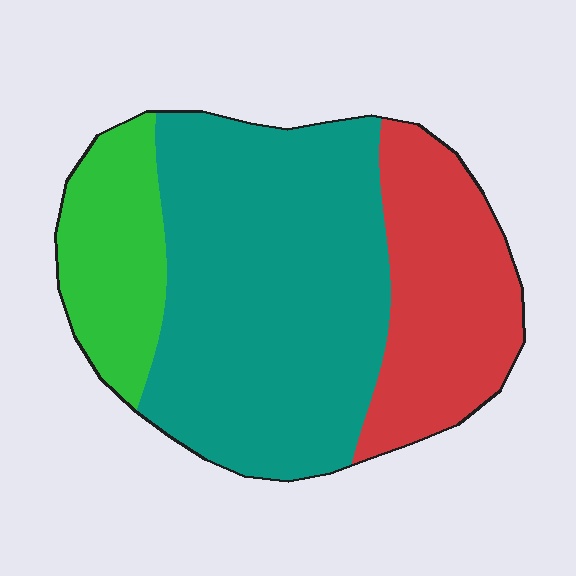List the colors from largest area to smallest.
From largest to smallest: teal, red, green.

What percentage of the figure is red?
Red takes up about one quarter (1/4) of the figure.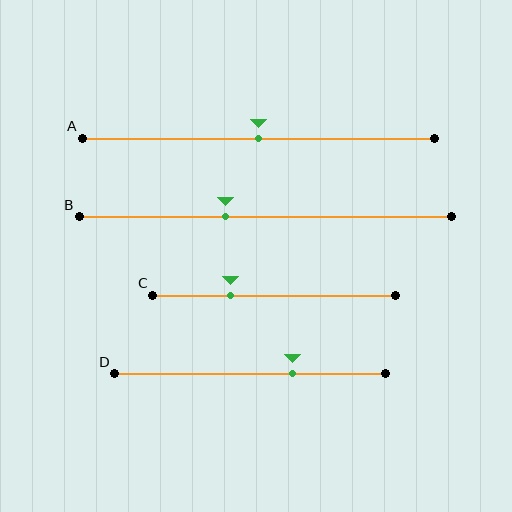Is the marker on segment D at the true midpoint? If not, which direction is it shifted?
No, the marker on segment D is shifted to the right by about 16% of the segment length.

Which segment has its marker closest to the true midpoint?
Segment A has its marker closest to the true midpoint.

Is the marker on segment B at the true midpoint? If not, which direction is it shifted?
No, the marker on segment B is shifted to the left by about 11% of the segment length.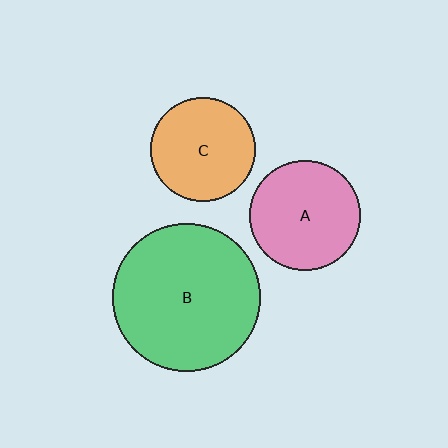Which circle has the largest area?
Circle B (green).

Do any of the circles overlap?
No, none of the circles overlap.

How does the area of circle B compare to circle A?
Approximately 1.8 times.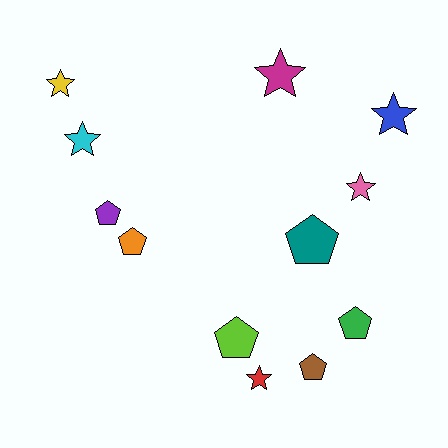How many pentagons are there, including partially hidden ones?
There are 6 pentagons.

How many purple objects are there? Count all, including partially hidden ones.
There is 1 purple object.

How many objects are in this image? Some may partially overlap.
There are 12 objects.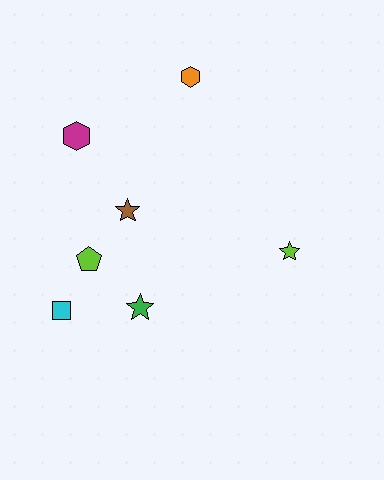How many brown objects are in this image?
There is 1 brown object.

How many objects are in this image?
There are 7 objects.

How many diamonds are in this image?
There are no diamonds.